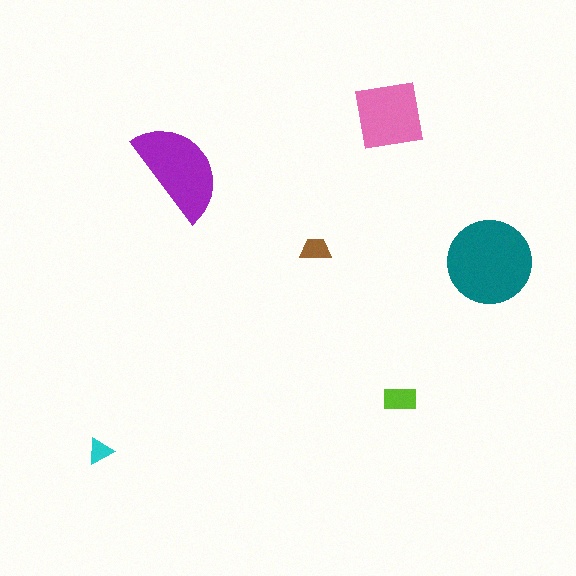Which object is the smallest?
The cyan triangle.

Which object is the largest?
The teal circle.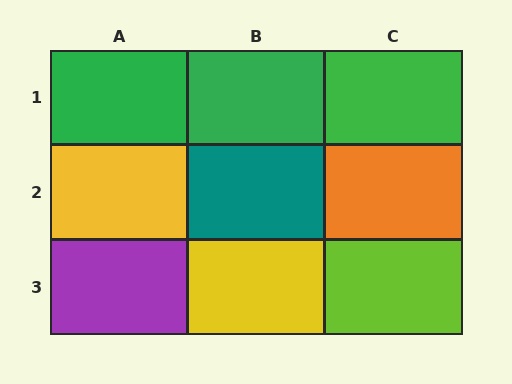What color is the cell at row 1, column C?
Green.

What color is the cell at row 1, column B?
Green.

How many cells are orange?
1 cell is orange.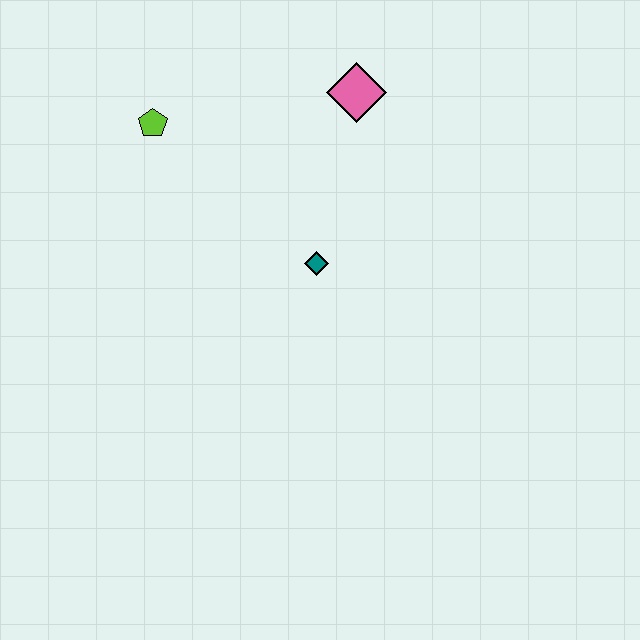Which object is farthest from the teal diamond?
The lime pentagon is farthest from the teal diamond.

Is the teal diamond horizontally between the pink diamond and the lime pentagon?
Yes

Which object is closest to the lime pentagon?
The pink diamond is closest to the lime pentagon.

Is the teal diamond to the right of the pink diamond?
No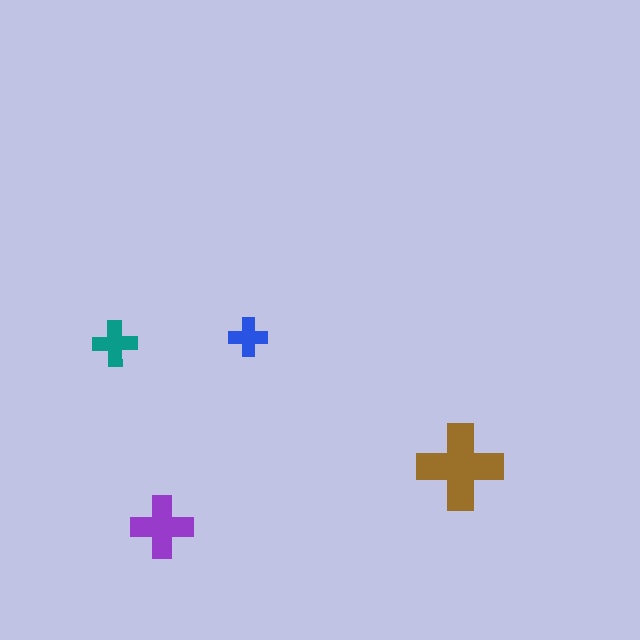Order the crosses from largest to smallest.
the brown one, the purple one, the teal one, the blue one.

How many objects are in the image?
There are 4 objects in the image.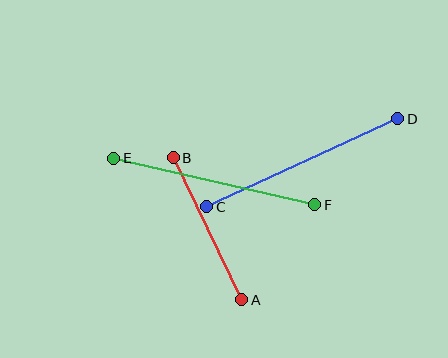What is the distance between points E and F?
The distance is approximately 206 pixels.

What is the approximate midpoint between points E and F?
The midpoint is at approximately (214, 182) pixels.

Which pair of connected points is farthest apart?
Points C and D are farthest apart.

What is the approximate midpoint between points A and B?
The midpoint is at approximately (207, 229) pixels.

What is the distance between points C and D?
The distance is approximately 210 pixels.